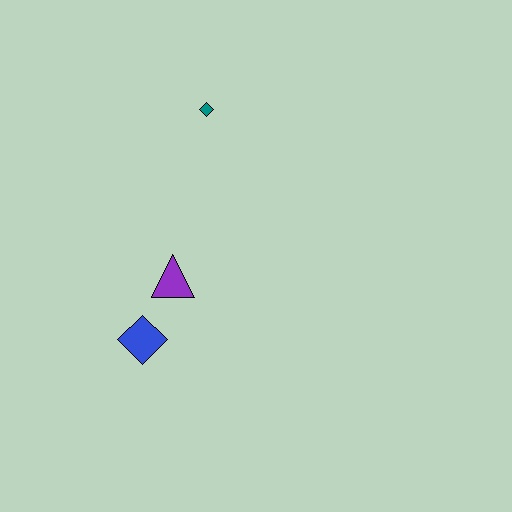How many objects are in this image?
There are 3 objects.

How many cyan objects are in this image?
There are no cyan objects.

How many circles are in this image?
There are no circles.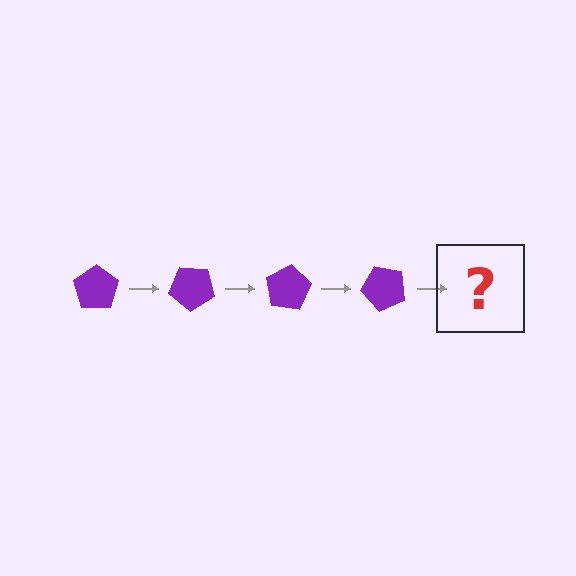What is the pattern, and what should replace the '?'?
The pattern is that the pentagon rotates 40 degrees each step. The '?' should be a purple pentagon rotated 160 degrees.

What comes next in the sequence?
The next element should be a purple pentagon rotated 160 degrees.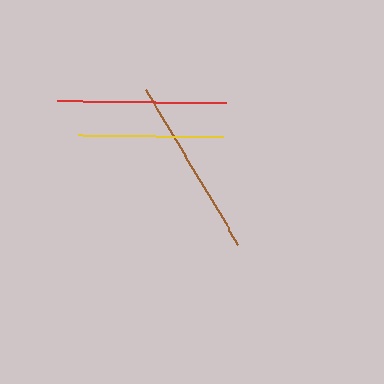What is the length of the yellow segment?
The yellow segment is approximately 144 pixels long.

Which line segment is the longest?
The brown line is the longest at approximately 179 pixels.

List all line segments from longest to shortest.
From longest to shortest: brown, red, yellow.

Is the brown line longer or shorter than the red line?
The brown line is longer than the red line.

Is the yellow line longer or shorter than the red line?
The red line is longer than the yellow line.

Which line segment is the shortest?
The yellow line is the shortest at approximately 144 pixels.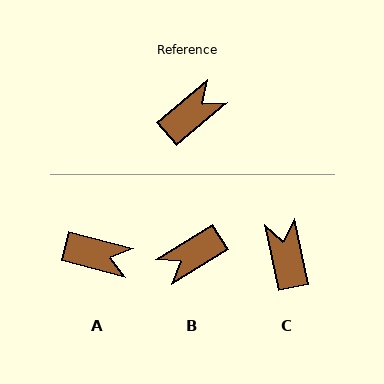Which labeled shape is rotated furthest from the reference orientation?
B, about 171 degrees away.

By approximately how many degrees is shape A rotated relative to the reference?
Approximately 55 degrees clockwise.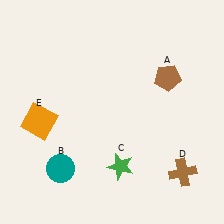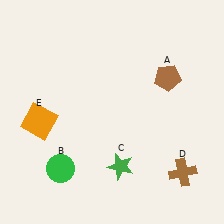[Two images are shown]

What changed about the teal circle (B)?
In Image 1, B is teal. In Image 2, it changed to green.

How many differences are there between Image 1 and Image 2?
There is 1 difference between the two images.